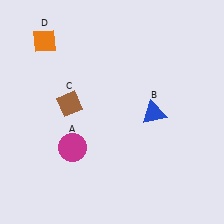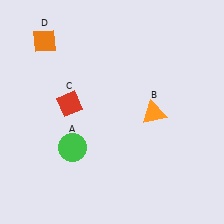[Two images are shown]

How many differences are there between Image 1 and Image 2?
There are 3 differences between the two images.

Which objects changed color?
A changed from magenta to green. B changed from blue to orange. C changed from brown to red.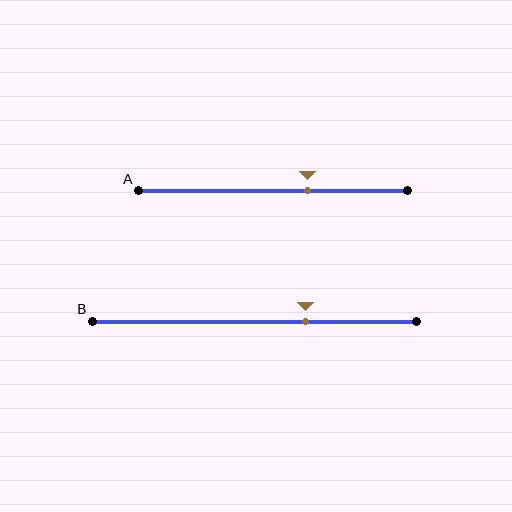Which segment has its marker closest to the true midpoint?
Segment A has its marker closest to the true midpoint.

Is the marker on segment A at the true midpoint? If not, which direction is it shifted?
No, the marker on segment A is shifted to the right by about 13% of the segment length.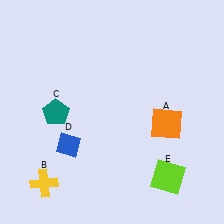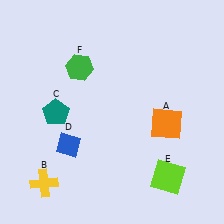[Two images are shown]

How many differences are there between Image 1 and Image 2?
There is 1 difference between the two images.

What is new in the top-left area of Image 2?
A green hexagon (F) was added in the top-left area of Image 2.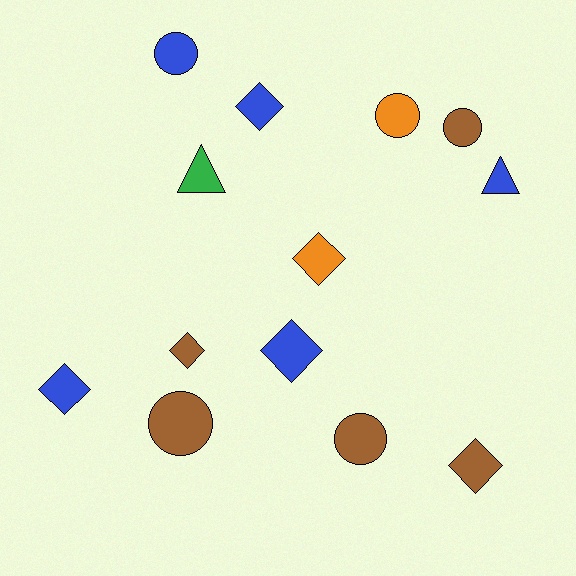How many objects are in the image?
There are 13 objects.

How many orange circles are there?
There is 1 orange circle.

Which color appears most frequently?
Blue, with 5 objects.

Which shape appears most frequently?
Diamond, with 6 objects.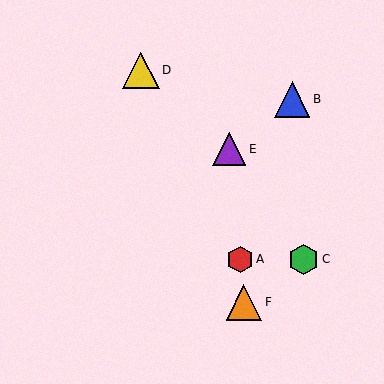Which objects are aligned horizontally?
Objects A, C are aligned horizontally.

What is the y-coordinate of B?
Object B is at y≈99.